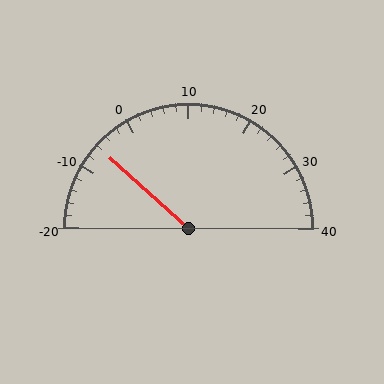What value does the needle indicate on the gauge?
The needle indicates approximately -6.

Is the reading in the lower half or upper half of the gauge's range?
The reading is in the lower half of the range (-20 to 40).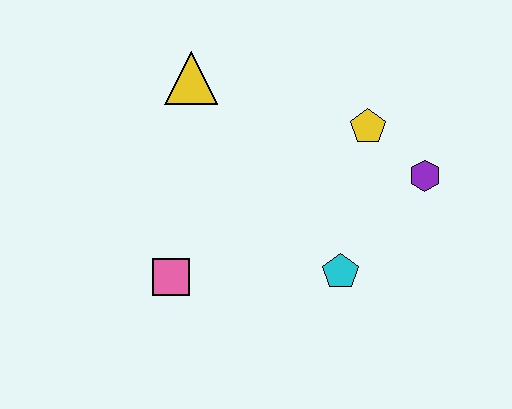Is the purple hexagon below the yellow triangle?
Yes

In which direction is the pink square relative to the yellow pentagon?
The pink square is to the left of the yellow pentagon.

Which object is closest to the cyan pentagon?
The purple hexagon is closest to the cyan pentagon.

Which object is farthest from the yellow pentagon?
The pink square is farthest from the yellow pentagon.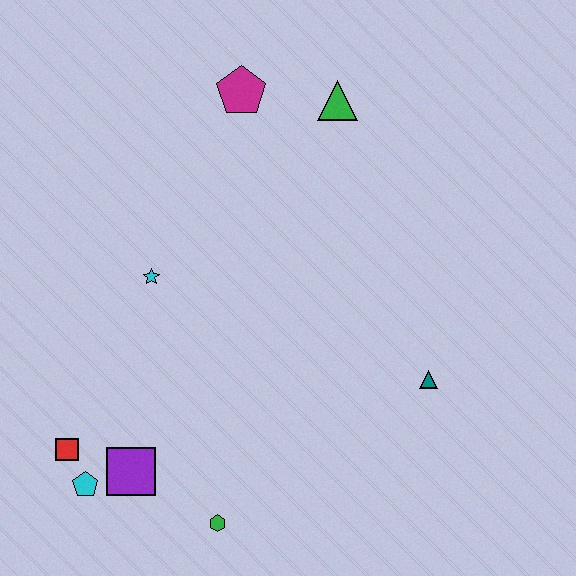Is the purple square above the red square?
No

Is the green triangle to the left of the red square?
No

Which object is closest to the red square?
The cyan pentagon is closest to the red square.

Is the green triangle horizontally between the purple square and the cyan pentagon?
No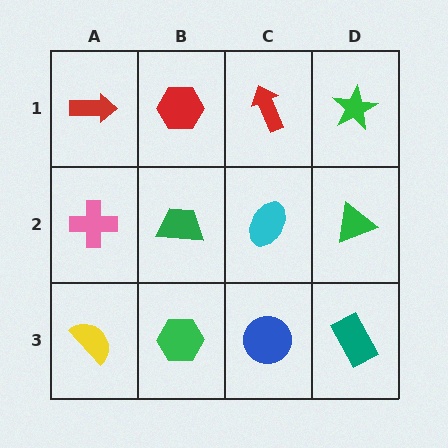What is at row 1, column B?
A red hexagon.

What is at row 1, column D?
A green star.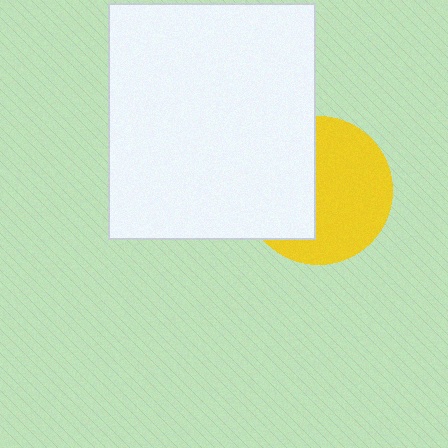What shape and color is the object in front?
The object in front is a white rectangle.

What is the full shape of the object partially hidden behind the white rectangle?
The partially hidden object is a yellow circle.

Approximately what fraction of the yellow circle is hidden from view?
Roughly 42% of the yellow circle is hidden behind the white rectangle.